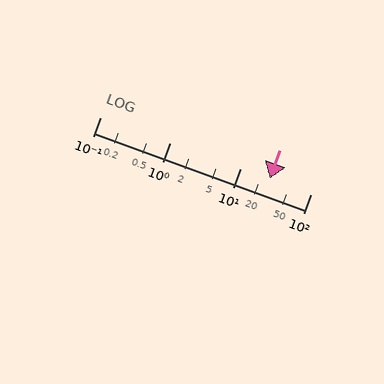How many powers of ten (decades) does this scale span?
The scale spans 3 decades, from 0.1 to 100.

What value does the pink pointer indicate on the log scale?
The pointer indicates approximately 26.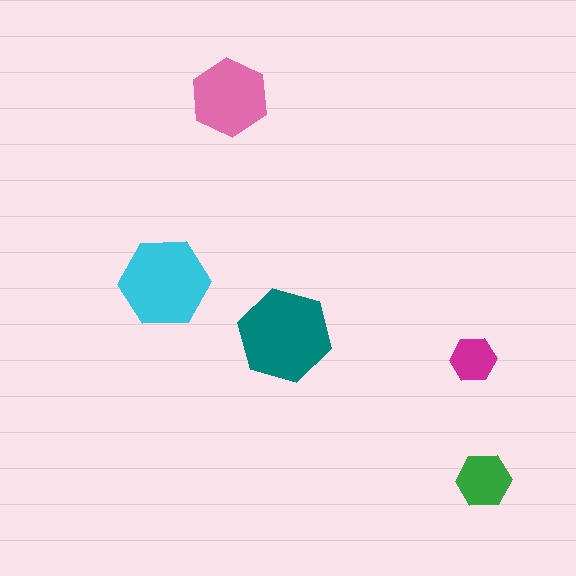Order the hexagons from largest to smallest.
the teal one, the cyan one, the pink one, the green one, the magenta one.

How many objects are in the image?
There are 5 objects in the image.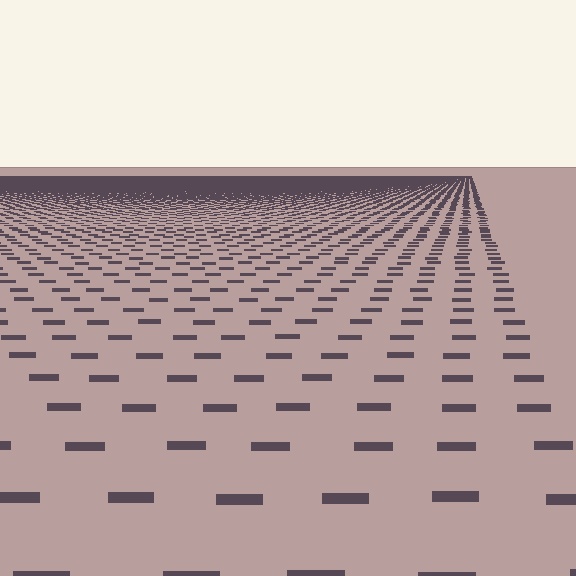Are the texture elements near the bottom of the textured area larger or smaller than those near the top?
Larger. Near the bottom, elements are closer to the viewer and appear at a bigger on-screen size.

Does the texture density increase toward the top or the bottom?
Density increases toward the top.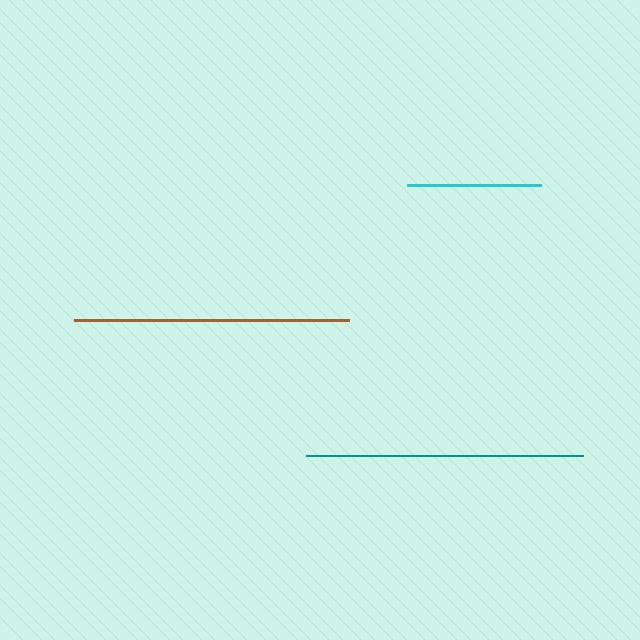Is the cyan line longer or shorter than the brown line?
The brown line is longer than the cyan line.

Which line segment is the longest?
The teal line is the longest at approximately 277 pixels.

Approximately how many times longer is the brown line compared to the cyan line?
The brown line is approximately 2.1 times the length of the cyan line.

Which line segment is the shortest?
The cyan line is the shortest at approximately 134 pixels.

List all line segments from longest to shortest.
From longest to shortest: teal, brown, cyan.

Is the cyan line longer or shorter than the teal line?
The teal line is longer than the cyan line.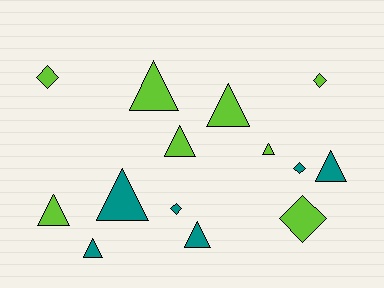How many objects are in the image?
There are 14 objects.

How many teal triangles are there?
There are 4 teal triangles.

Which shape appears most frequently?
Triangle, with 9 objects.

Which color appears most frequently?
Lime, with 8 objects.